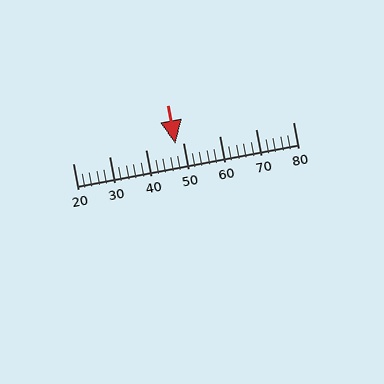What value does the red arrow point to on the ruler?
The red arrow points to approximately 48.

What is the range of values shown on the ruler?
The ruler shows values from 20 to 80.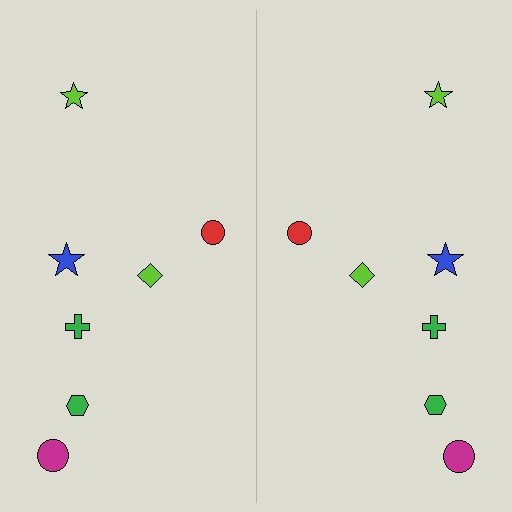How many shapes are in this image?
There are 14 shapes in this image.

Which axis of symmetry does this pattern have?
The pattern has a vertical axis of symmetry running through the center of the image.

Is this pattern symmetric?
Yes, this pattern has bilateral (reflection) symmetry.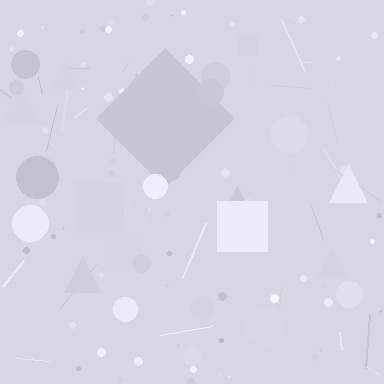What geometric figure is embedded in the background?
A diamond is embedded in the background.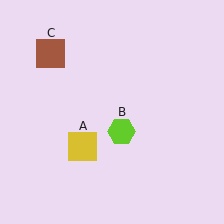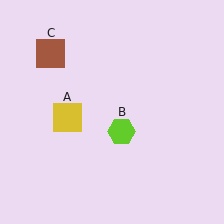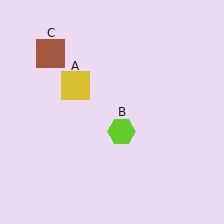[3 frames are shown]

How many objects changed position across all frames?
1 object changed position: yellow square (object A).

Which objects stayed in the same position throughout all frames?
Lime hexagon (object B) and brown square (object C) remained stationary.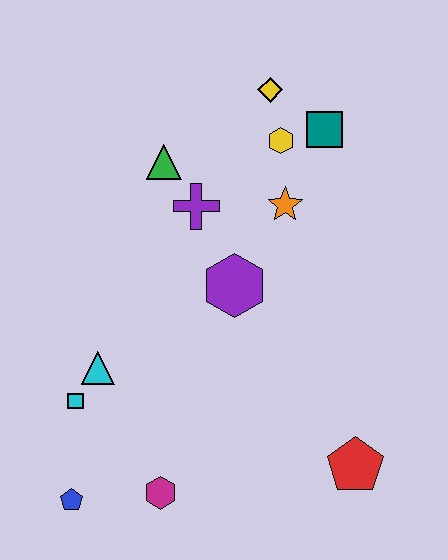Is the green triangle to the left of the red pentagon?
Yes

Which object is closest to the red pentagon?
The magenta hexagon is closest to the red pentagon.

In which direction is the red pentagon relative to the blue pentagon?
The red pentagon is to the right of the blue pentagon.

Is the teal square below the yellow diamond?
Yes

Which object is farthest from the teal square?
The blue pentagon is farthest from the teal square.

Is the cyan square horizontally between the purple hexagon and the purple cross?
No